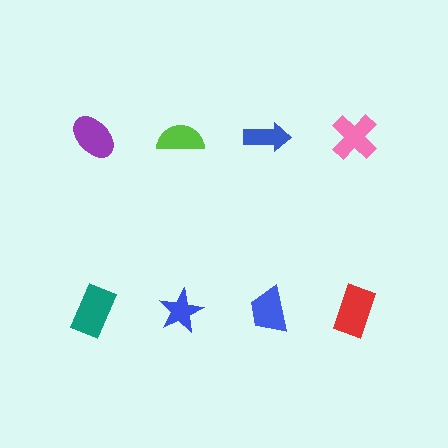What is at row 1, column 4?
A pink cross.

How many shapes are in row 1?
4 shapes.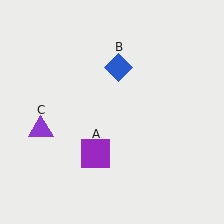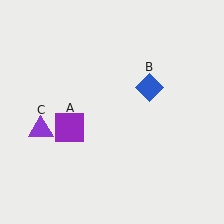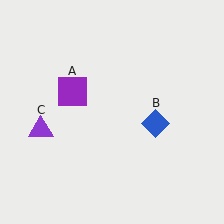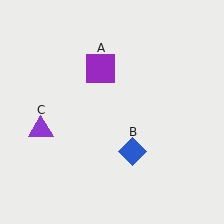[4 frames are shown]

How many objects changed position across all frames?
2 objects changed position: purple square (object A), blue diamond (object B).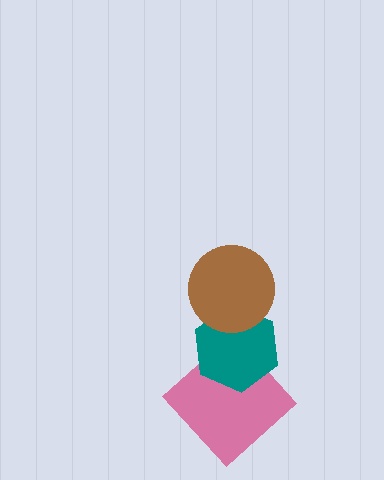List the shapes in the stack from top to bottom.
From top to bottom: the brown circle, the teal hexagon, the pink diamond.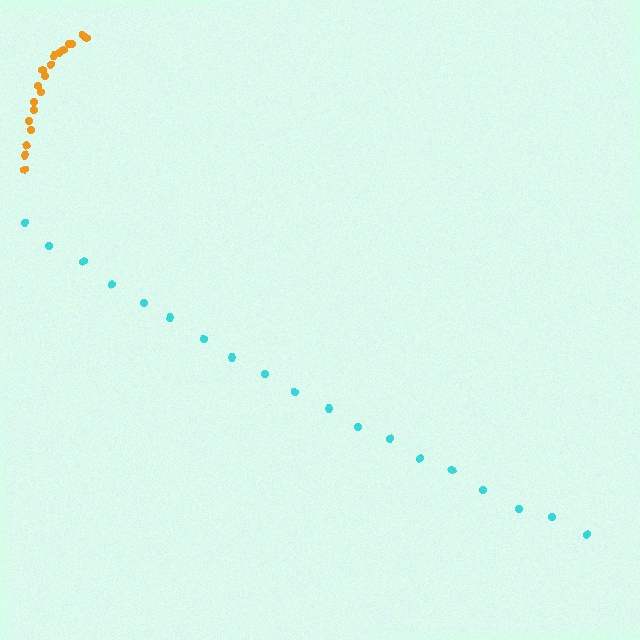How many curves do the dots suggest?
There are 2 distinct paths.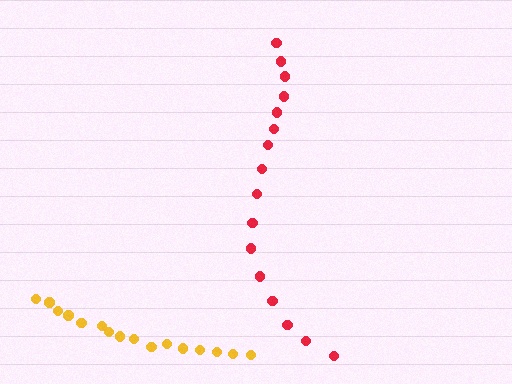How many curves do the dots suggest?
There are 2 distinct paths.